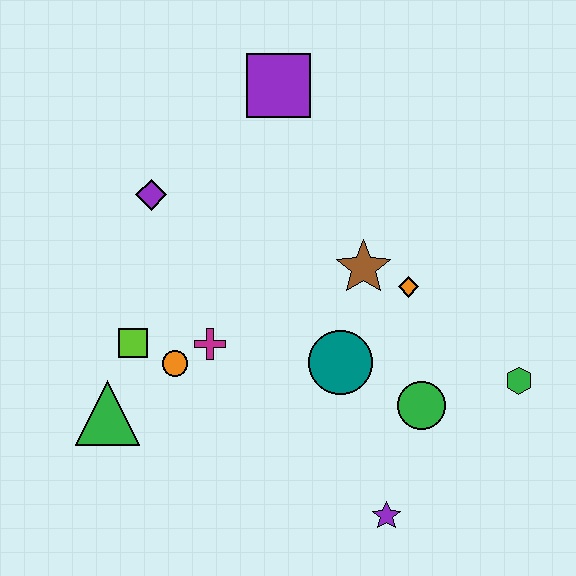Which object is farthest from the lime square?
The green hexagon is farthest from the lime square.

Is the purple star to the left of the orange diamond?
Yes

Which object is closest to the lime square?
The orange circle is closest to the lime square.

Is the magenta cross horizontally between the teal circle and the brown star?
No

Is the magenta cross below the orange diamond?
Yes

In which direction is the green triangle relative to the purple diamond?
The green triangle is below the purple diamond.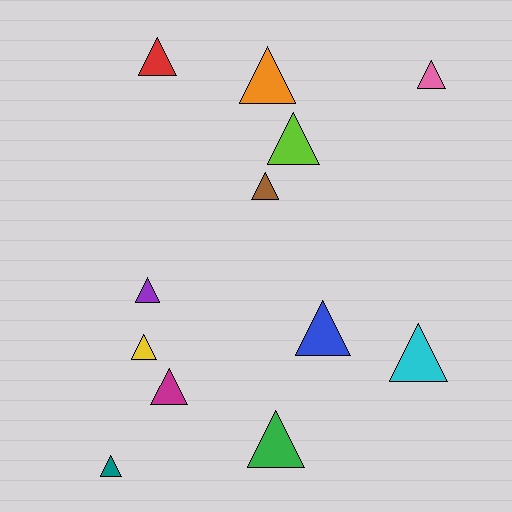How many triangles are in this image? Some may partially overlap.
There are 12 triangles.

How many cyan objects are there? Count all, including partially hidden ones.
There is 1 cyan object.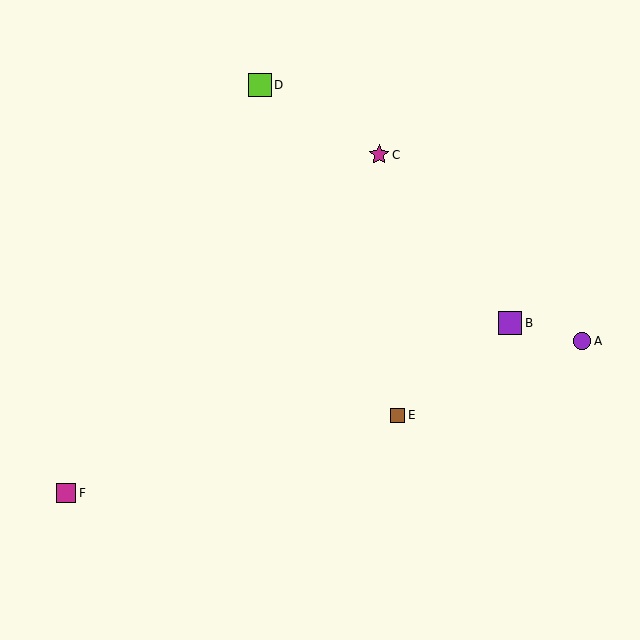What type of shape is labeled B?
Shape B is a purple square.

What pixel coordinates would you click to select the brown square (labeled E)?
Click at (398, 415) to select the brown square E.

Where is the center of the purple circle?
The center of the purple circle is at (582, 341).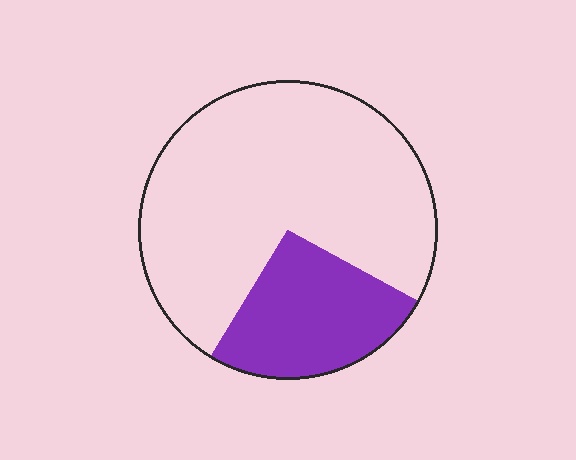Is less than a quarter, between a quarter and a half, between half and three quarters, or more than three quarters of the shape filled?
Between a quarter and a half.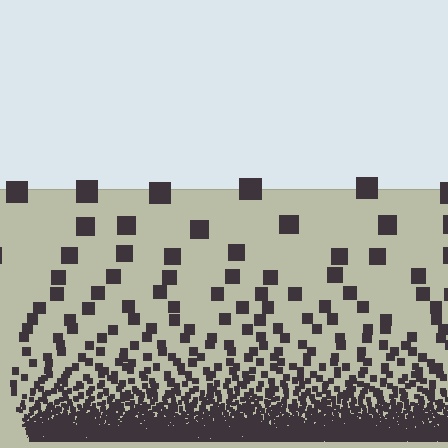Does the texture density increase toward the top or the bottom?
Density increases toward the bottom.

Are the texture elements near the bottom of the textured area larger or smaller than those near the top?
Smaller. The gradient is inverted — elements near the bottom are smaller and denser.